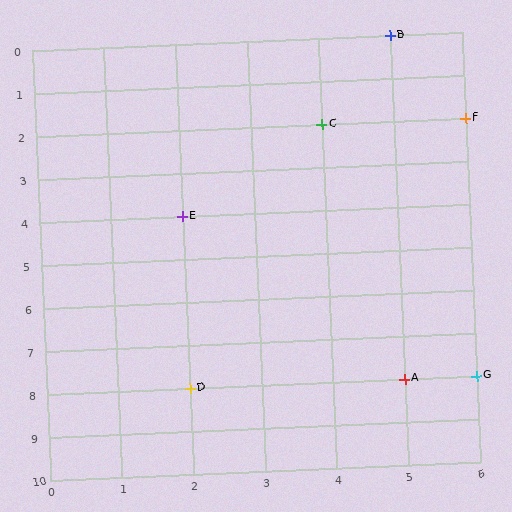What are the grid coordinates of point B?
Point B is at grid coordinates (5, 0).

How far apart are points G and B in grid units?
Points G and B are 1 column and 8 rows apart (about 8.1 grid units diagonally).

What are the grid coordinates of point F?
Point F is at grid coordinates (6, 2).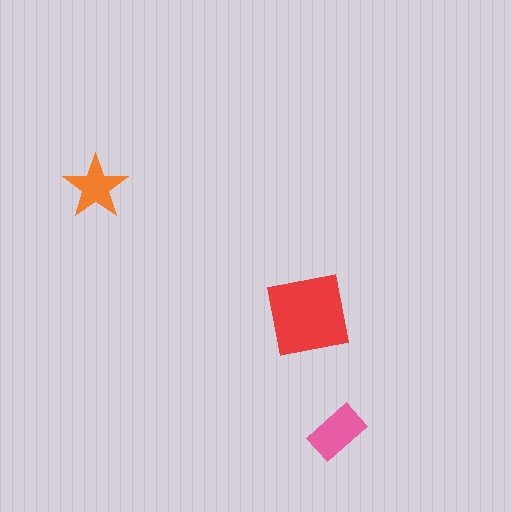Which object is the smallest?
The orange star.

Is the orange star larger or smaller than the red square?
Smaller.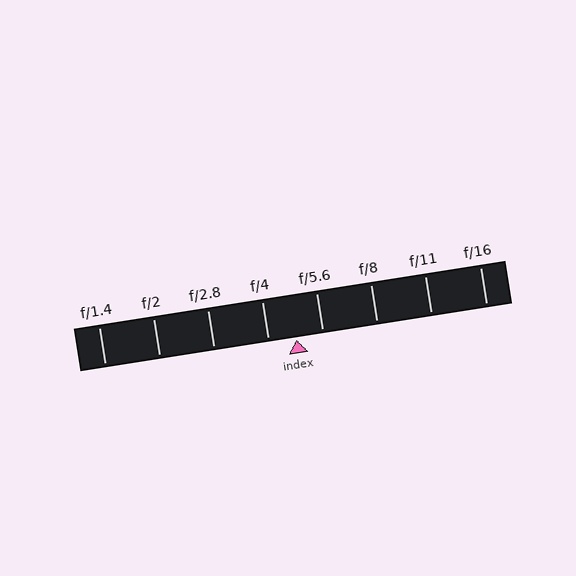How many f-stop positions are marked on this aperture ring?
There are 8 f-stop positions marked.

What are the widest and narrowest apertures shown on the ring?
The widest aperture shown is f/1.4 and the narrowest is f/16.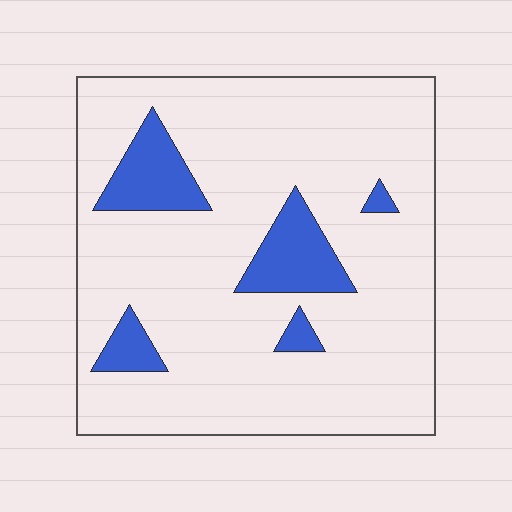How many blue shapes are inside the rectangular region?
5.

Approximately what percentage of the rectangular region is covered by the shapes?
Approximately 15%.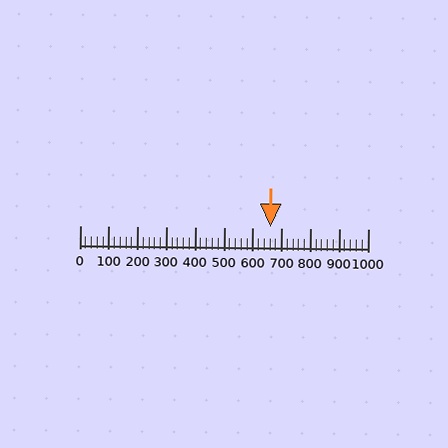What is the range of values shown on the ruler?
The ruler shows values from 0 to 1000.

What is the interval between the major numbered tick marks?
The major tick marks are spaced 100 units apart.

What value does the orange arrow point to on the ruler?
The orange arrow points to approximately 660.